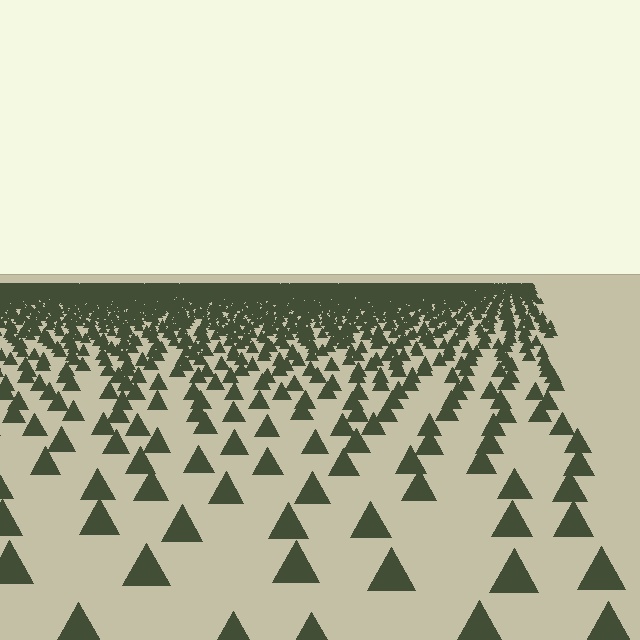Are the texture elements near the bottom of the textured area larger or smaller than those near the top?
Larger. Near the bottom, elements are closer to the viewer and appear at a bigger on-screen size.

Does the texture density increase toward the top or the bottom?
Density increases toward the top.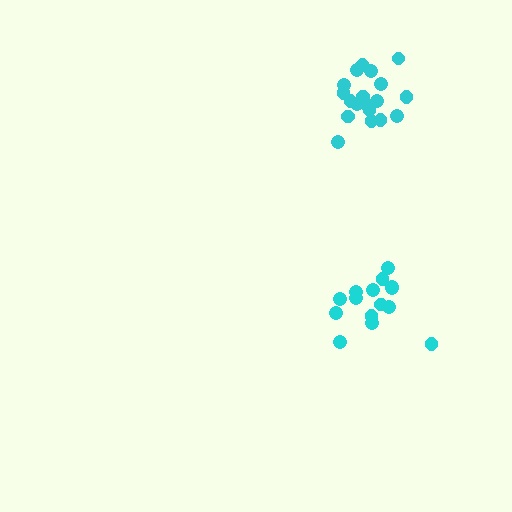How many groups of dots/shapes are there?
There are 2 groups.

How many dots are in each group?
Group 1: 15 dots, Group 2: 19 dots (34 total).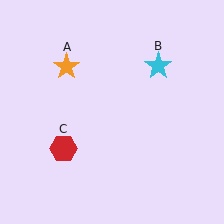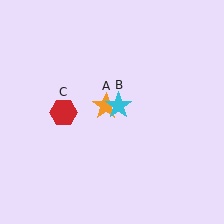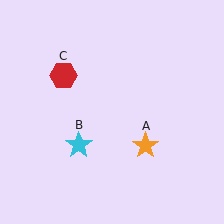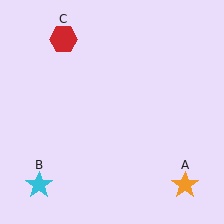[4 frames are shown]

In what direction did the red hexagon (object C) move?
The red hexagon (object C) moved up.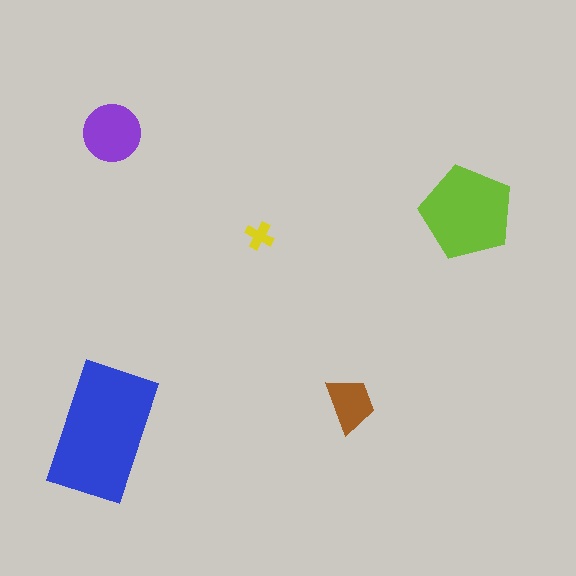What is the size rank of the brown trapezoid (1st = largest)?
4th.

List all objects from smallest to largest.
The yellow cross, the brown trapezoid, the purple circle, the lime pentagon, the blue rectangle.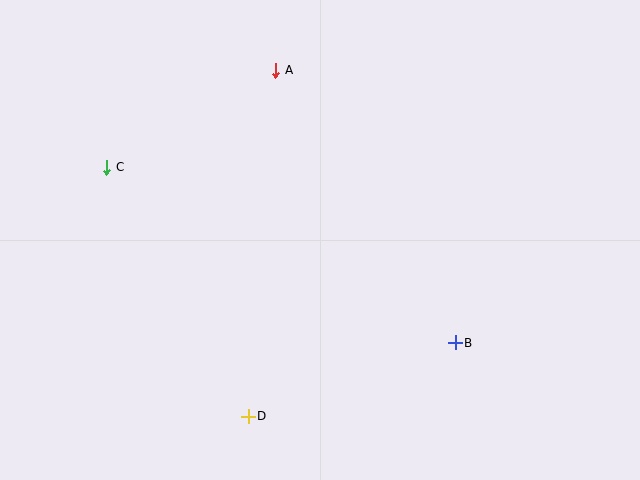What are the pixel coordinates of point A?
Point A is at (276, 70).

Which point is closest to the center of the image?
Point B at (455, 343) is closest to the center.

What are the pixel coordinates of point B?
Point B is at (455, 343).